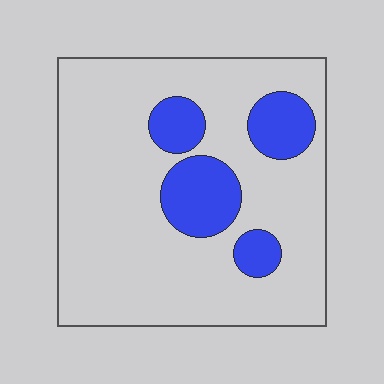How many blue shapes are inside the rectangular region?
4.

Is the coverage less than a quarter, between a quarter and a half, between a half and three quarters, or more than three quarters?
Less than a quarter.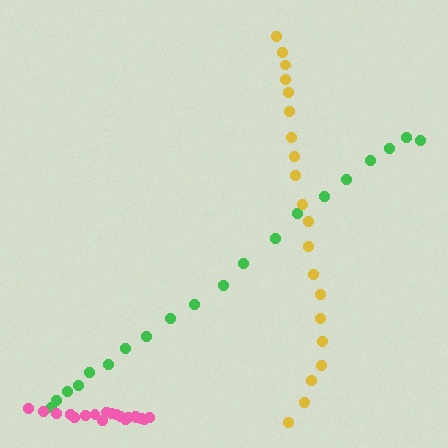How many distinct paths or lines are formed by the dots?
There are 3 distinct paths.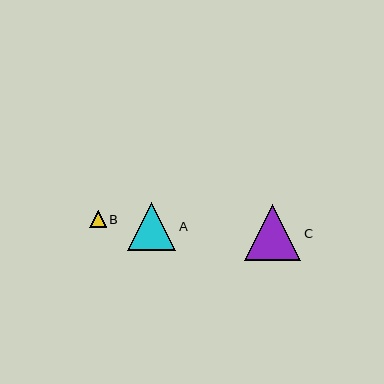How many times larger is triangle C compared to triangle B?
Triangle C is approximately 3.4 times the size of triangle B.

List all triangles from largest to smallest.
From largest to smallest: C, A, B.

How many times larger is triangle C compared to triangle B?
Triangle C is approximately 3.4 times the size of triangle B.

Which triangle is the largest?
Triangle C is the largest with a size of approximately 56 pixels.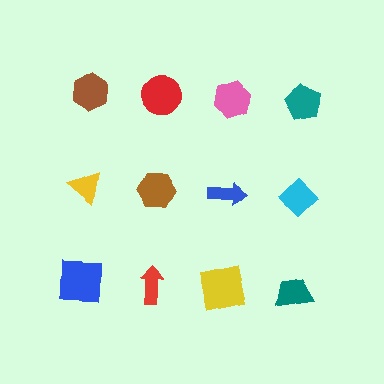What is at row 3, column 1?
A blue square.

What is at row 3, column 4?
A teal trapezoid.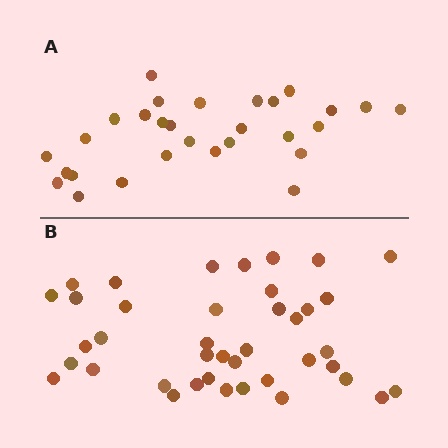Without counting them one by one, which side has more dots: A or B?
Region B (the bottom region) has more dots.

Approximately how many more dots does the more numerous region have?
Region B has roughly 12 or so more dots than region A.